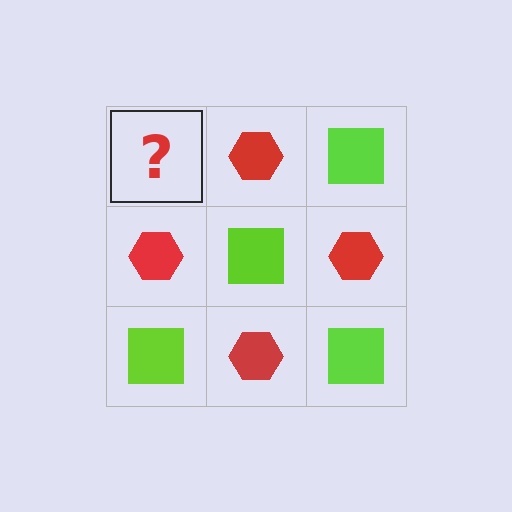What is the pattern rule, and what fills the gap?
The rule is that it alternates lime square and red hexagon in a checkerboard pattern. The gap should be filled with a lime square.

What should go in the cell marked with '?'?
The missing cell should contain a lime square.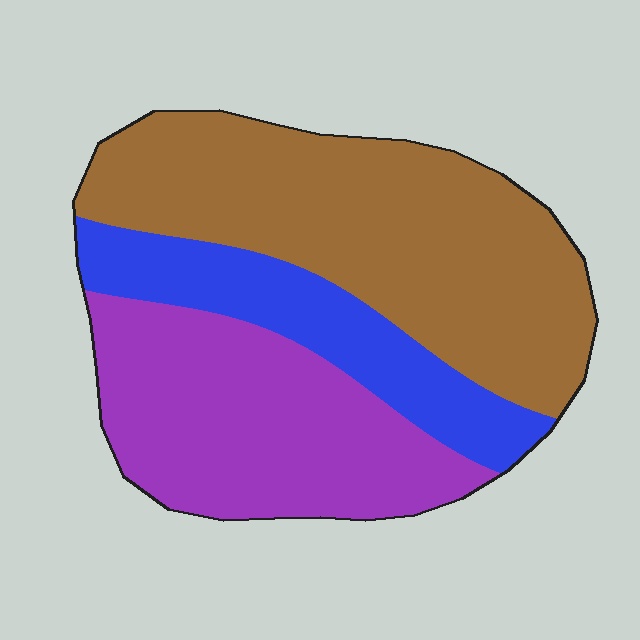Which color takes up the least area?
Blue, at roughly 20%.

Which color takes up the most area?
Brown, at roughly 45%.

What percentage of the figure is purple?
Purple takes up about one third (1/3) of the figure.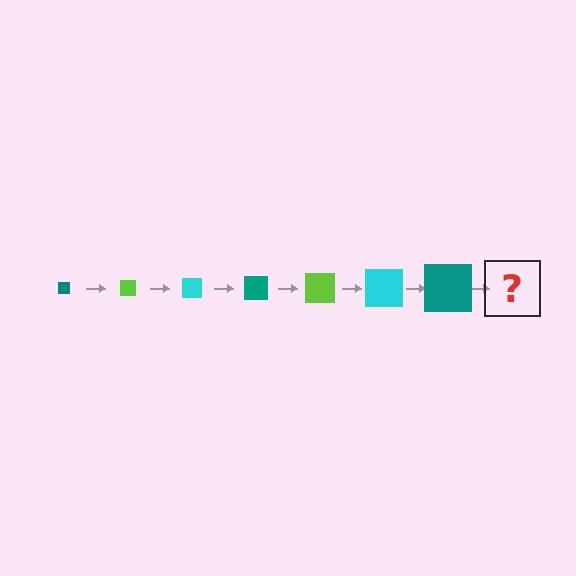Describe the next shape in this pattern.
It should be a lime square, larger than the previous one.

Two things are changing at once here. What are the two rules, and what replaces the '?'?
The two rules are that the square grows larger each step and the color cycles through teal, lime, and cyan. The '?' should be a lime square, larger than the previous one.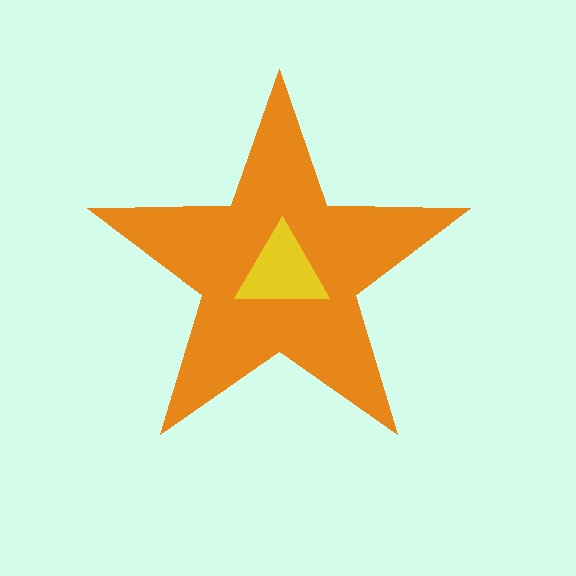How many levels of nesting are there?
2.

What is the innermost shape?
The yellow triangle.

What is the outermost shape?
The orange star.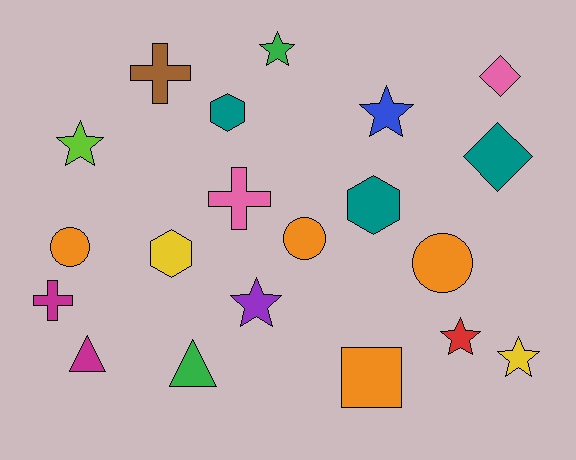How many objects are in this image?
There are 20 objects.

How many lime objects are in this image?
There is 1 lime object.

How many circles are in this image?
There are 3 circles.